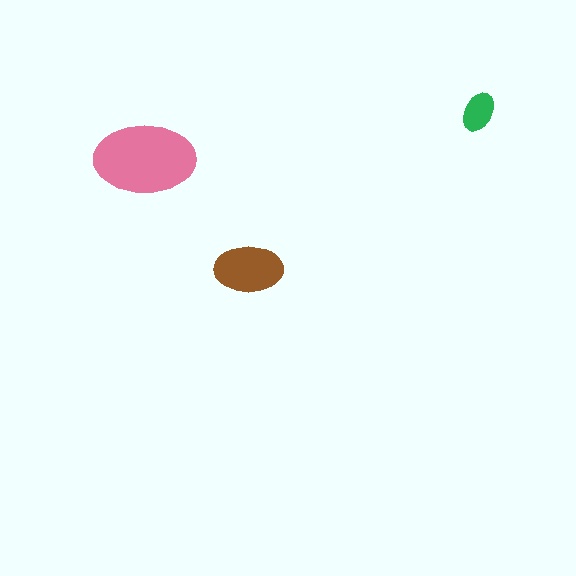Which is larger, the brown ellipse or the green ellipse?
The brown one.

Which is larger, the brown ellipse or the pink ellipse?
The pink one.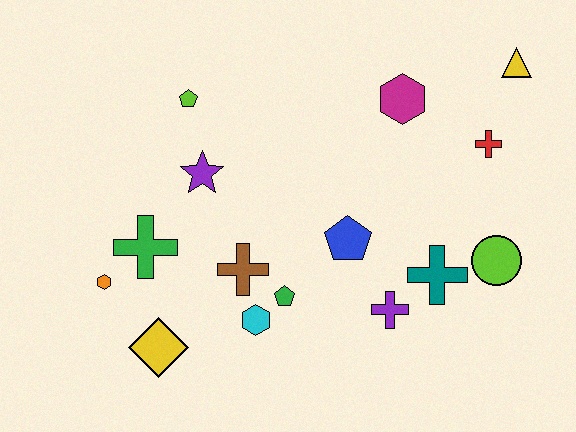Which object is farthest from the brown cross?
The yellow triangle is farthest from the brown cross.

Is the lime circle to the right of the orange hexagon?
Yes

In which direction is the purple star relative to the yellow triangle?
The purple star is to the left of the yellow triangle.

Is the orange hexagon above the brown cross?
No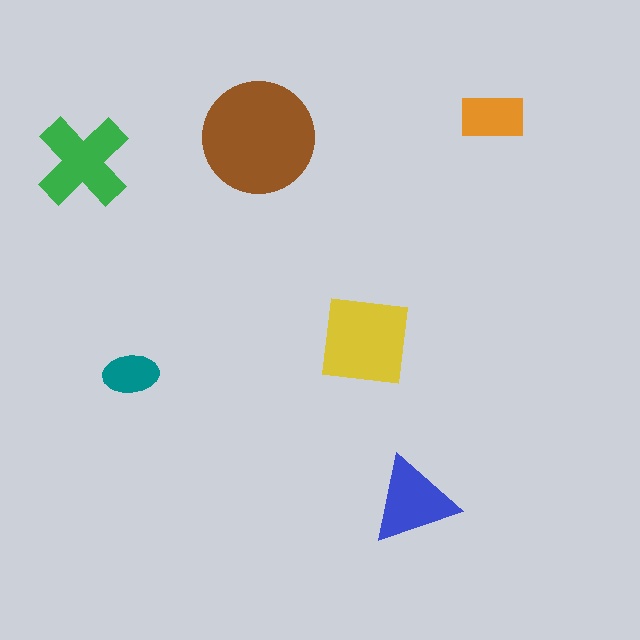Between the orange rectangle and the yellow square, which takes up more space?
The yellow square.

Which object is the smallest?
The teal ellipse.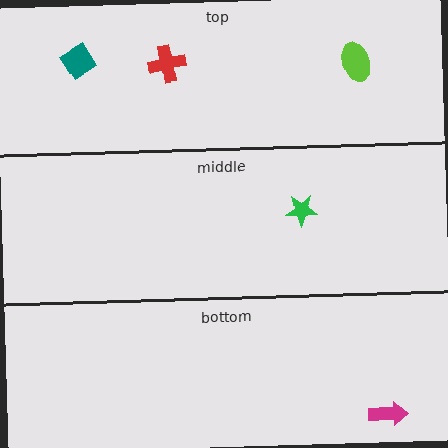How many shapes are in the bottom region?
1.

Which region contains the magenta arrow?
The bottom region.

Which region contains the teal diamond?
The top region.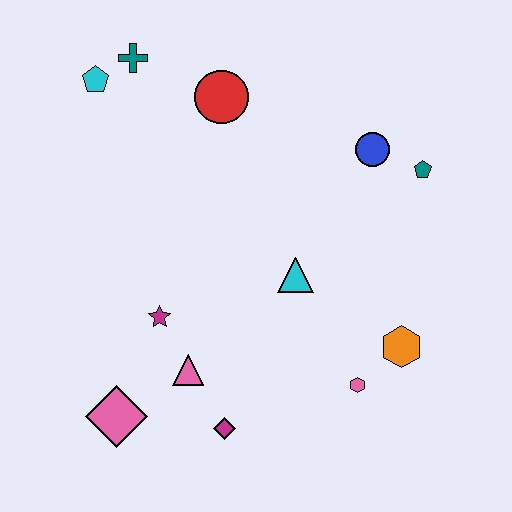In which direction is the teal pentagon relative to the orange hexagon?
The teal pentagon is above the orange hexagon.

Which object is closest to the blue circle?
The teal pentagon is closest to the blue circle.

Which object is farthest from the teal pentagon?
The pink diamond is farthest from the teal pentagon.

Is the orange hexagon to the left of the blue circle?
No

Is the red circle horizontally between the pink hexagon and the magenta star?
Yes